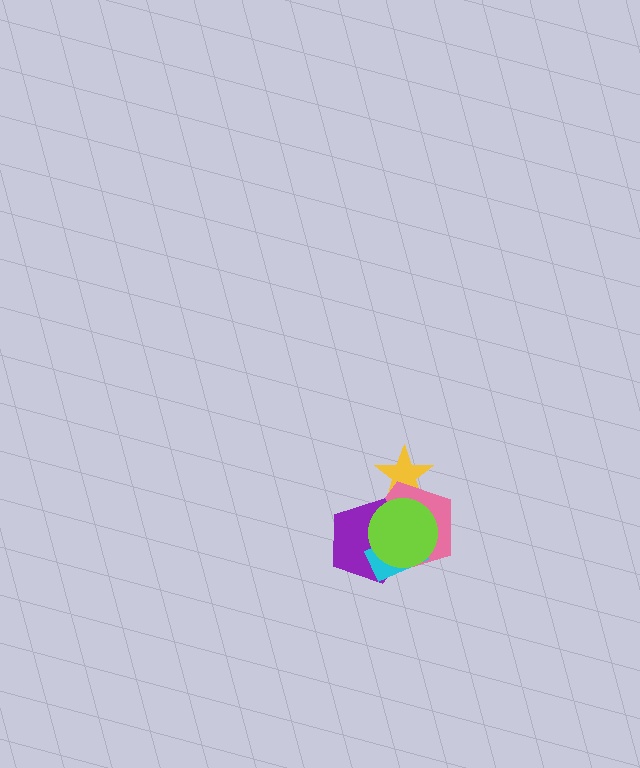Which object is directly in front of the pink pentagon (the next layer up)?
The purple pentagon is directly in front of the pink pentagon.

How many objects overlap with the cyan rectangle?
3 objects overlap with the cyan rectangle.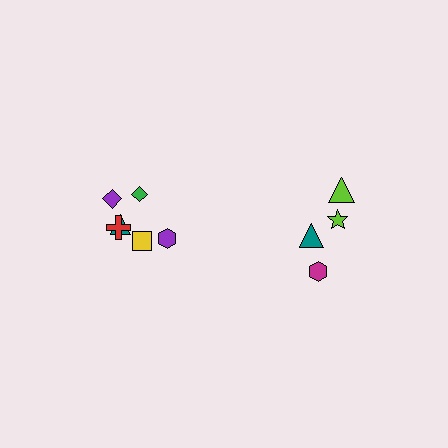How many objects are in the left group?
There are 6 objects.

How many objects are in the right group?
There are 4 objects.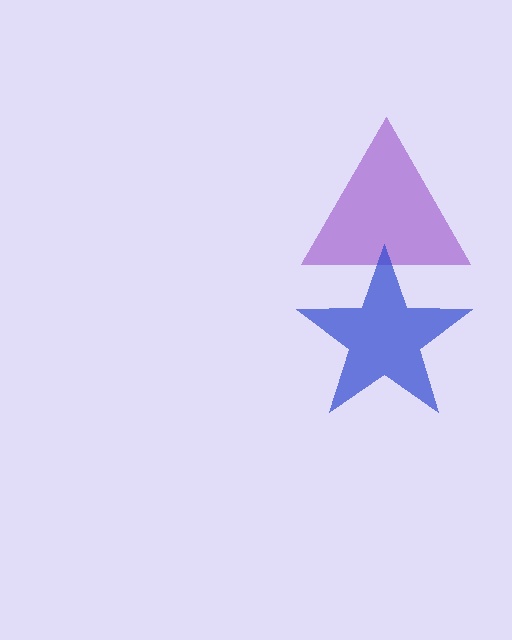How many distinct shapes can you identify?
There are 2 distinct shapes: a purple triangle, a blue star.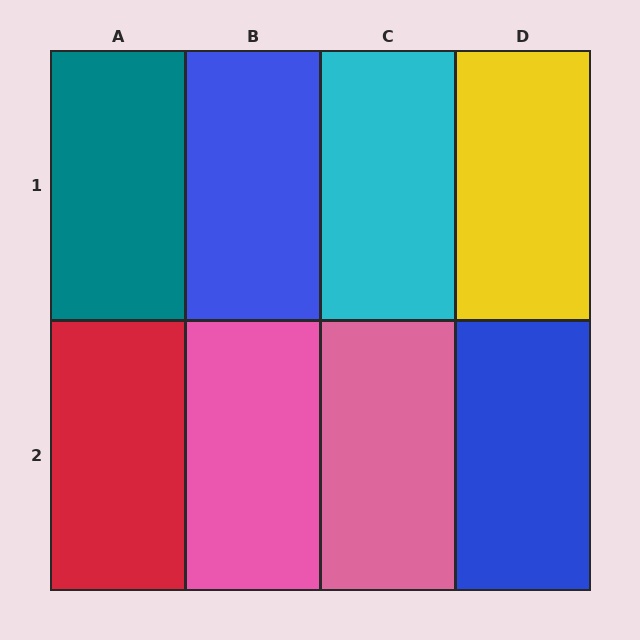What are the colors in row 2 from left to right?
Red, pink, pink, blue.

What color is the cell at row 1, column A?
Teal.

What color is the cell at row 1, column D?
Yellow.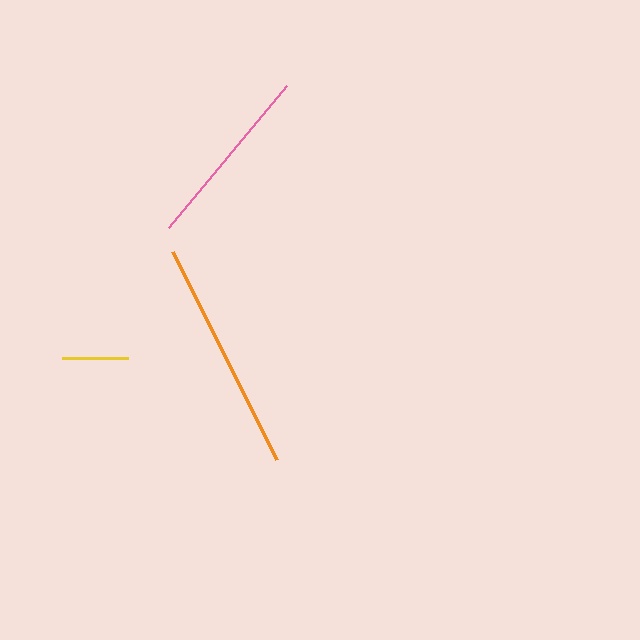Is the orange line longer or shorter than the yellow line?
The orange line is longer than the yellow line.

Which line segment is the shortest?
The yellow line is the shortest at approximately 65 pixels.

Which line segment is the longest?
The orange line is the longest at approximately 233 pixels.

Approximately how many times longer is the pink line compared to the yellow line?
The pink line is approximately 2.8 times the length of the yellow line.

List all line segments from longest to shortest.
From longest to shortest: orange, pink, yellow.